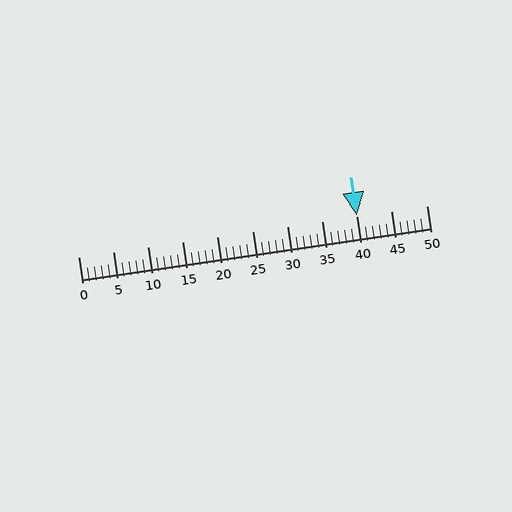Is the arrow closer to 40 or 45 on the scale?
The arrow is closer to 40.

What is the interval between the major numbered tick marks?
The major tick marks are spaced 5 units apart.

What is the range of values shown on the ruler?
The ruler shows values from 0 to 50.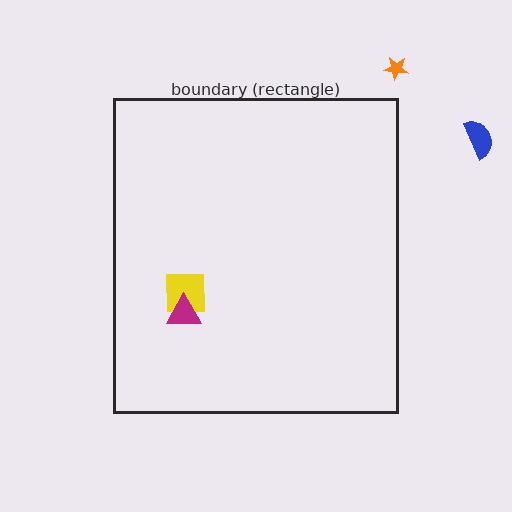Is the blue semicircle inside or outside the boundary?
Outside.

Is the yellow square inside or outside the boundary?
Inside.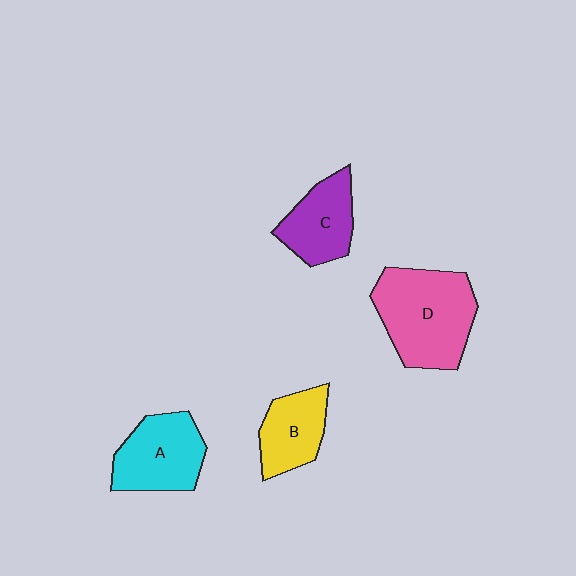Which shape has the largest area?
Shape D (pink).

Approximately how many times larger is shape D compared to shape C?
Approximately 1.7 times.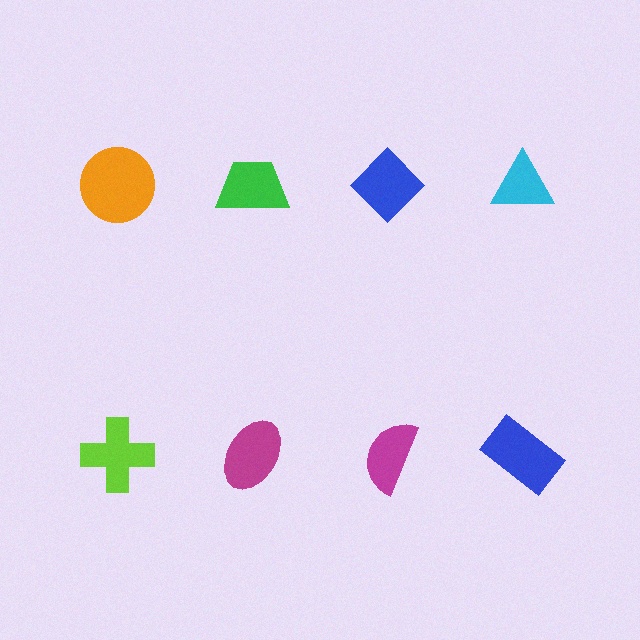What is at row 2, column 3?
A magenta semicircle.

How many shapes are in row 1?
4 shapes.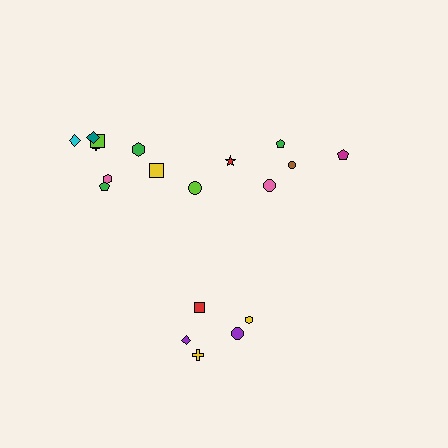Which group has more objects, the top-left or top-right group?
The top-left group.